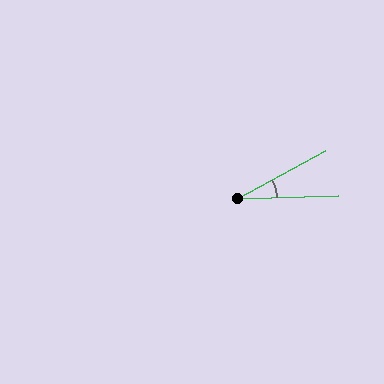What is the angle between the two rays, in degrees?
Approximately 27 degrees.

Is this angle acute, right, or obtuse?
It is acute.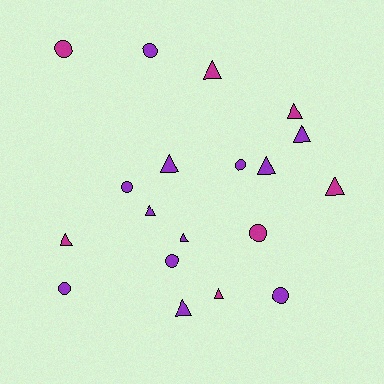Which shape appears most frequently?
Triangle, with 11 objects.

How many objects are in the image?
There are 19 objects.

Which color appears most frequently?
Purple, with 12 objects.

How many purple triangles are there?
There are 6 purple triangles.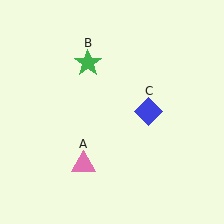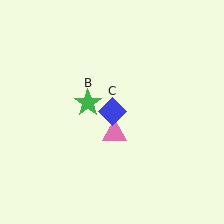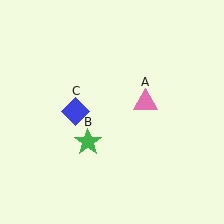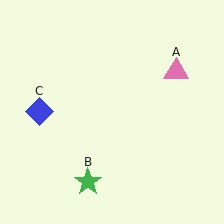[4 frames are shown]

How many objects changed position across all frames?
3 objects changed position: pink triangle (object A), green star (object B), blue diamond (object C).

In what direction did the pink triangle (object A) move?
The pink triangle (object A) moved up and to the right.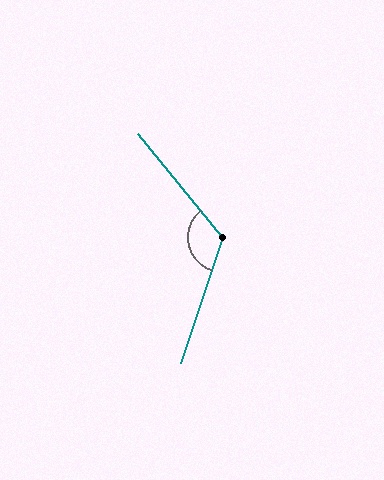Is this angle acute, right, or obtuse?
It is obtuse.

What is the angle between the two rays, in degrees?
Approximately 122 degrees.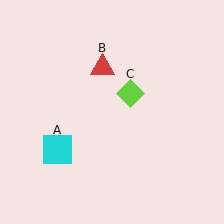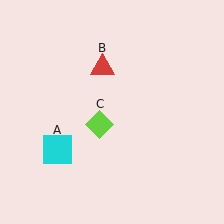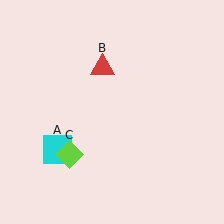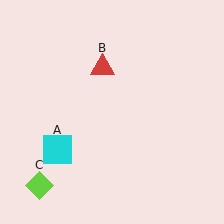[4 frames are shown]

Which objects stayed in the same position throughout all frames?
Cyan square (object A) and red triangle (object B) remained stationary.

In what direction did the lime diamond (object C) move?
The lime diamond (object C) moved down and to the left.